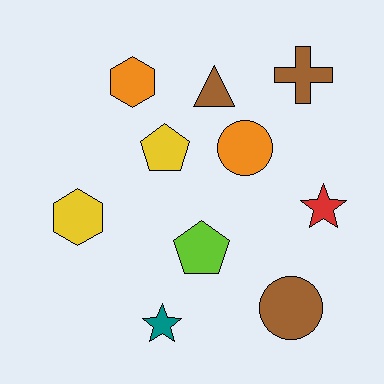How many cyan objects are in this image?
There are no cyan objects.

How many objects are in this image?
There are 10 objects.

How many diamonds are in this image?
There are no diamonds.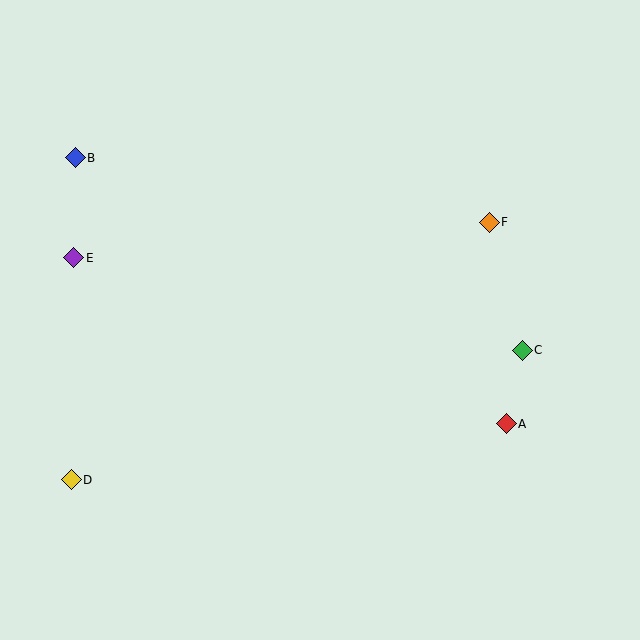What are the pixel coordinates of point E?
Point E is at (74, 258).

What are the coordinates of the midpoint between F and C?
The midpoint between F and C is at (506, 286).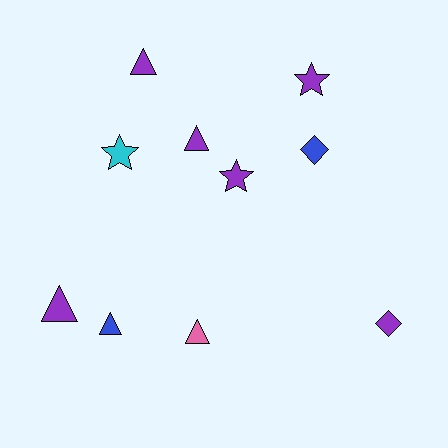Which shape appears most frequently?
Triangle, with 5 objects.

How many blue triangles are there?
There is 1 blue triangle.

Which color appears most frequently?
Purple, with 6 objects.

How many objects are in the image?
There are 10 objects.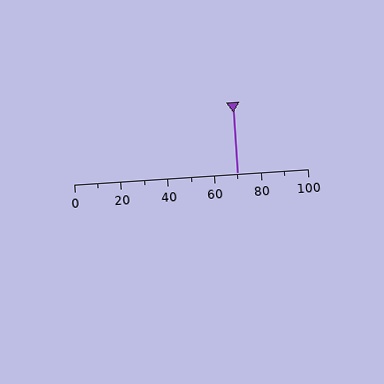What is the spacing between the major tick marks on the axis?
The major ticks are spaced 20 apart.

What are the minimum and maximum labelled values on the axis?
The axis runs from 0 to 100.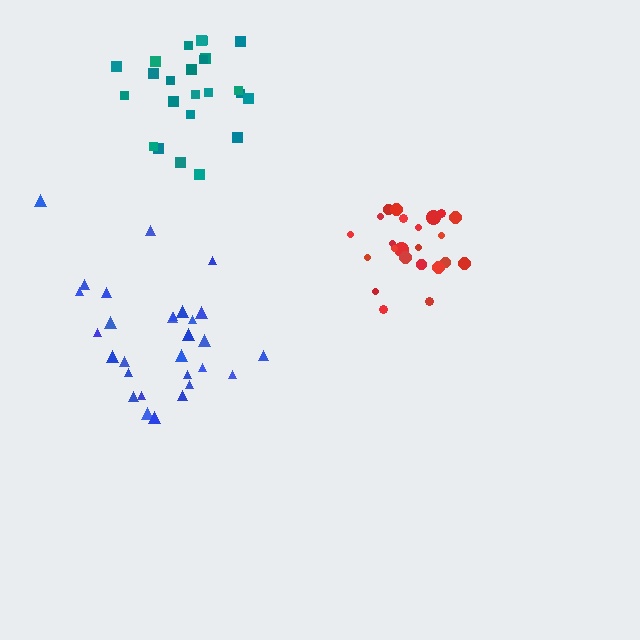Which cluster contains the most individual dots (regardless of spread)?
Blue (29).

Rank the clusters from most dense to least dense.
red, blue, teal.